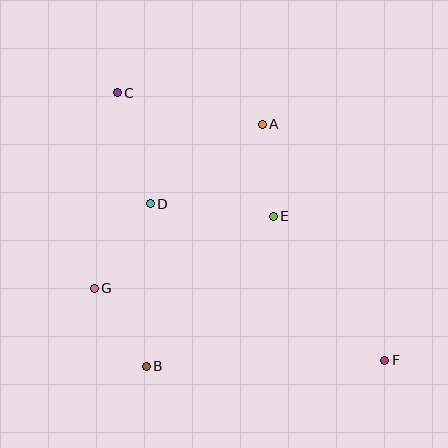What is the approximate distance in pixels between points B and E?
The distance between B and E is approximately 197 pixels.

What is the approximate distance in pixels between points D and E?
The distance between D and E is approximately 124 pixels.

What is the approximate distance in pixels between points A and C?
The distance between A and C is approximately 148 pixels.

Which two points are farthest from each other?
Points C and F are farthest from each other.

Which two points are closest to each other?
Points A and E are closest to each other.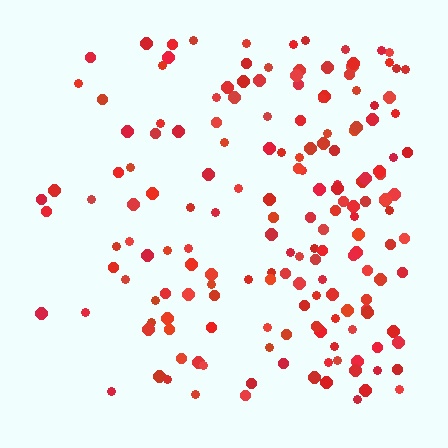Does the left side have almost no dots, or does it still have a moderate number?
Still a moderate number, just noticeably fewer than the right.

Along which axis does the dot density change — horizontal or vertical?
Horizontal.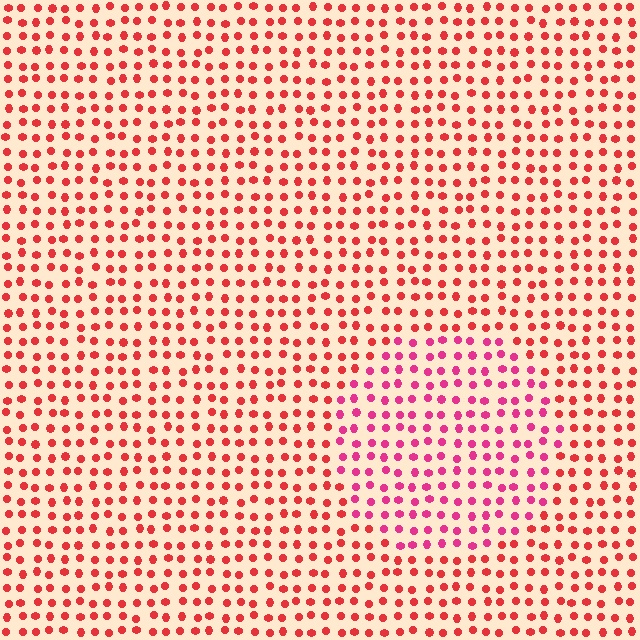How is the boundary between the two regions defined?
The boundary is defined purely by a slight shift in hue (about 29 degrees). Spacing, size, and orientation are identical on both sides.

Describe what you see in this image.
The image is filled with small red elements in a uniform arrangement. A circle-shaped region is visible where the elements are tinted to a slightly different hue, forming a subtle color boundary.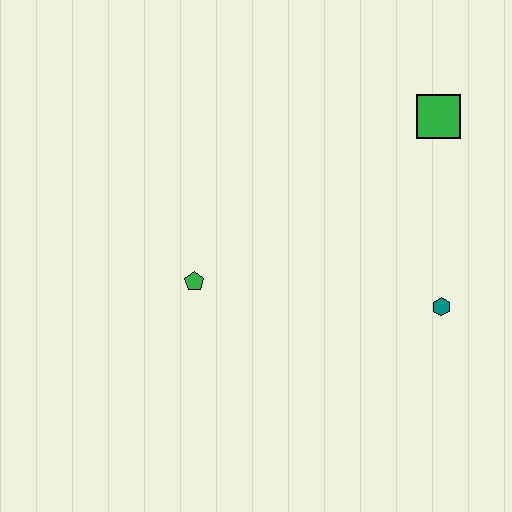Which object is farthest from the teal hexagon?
The green pentagon is farthest from the teal hexagon.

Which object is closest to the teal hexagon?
The green square is closest to the teal hexagon.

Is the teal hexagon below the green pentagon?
Yes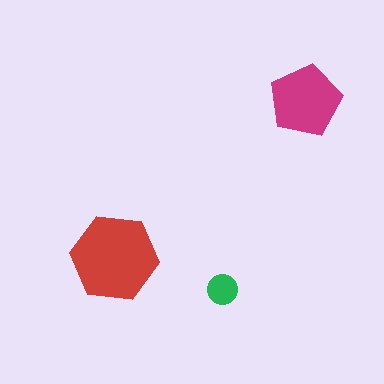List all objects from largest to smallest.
The red hexagon, the magenta pentagon, the green circle.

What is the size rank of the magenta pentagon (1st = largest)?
2nd.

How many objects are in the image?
There are 3 objects in the image.